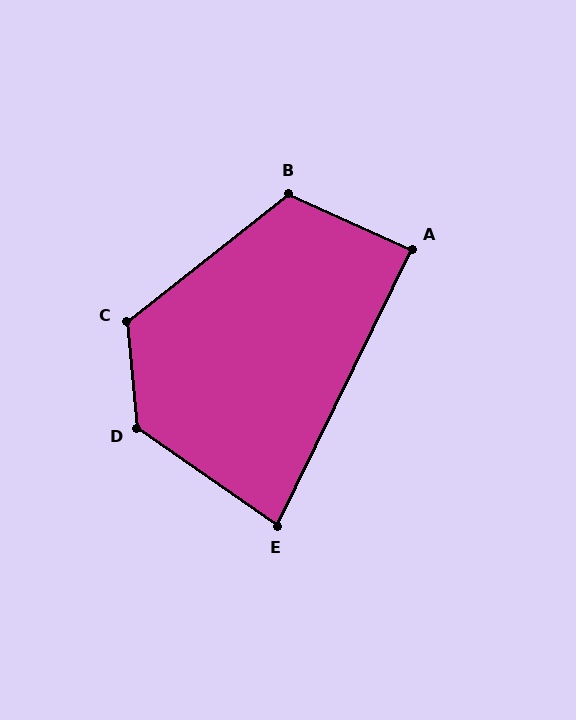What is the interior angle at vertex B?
Approximately 117 degrees (obtuse).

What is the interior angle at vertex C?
Approximately 123 degrees (obtuse).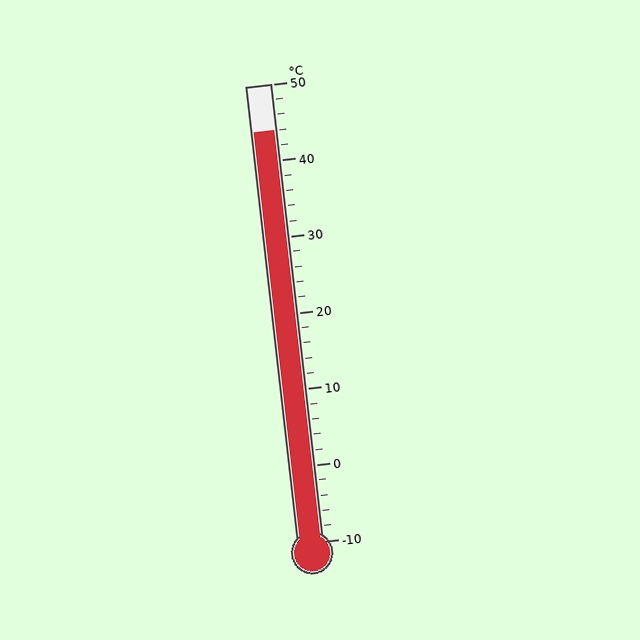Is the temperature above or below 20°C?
The temperature is above 20°C.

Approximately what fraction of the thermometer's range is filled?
The thermometer is filled to approximately 90% of its range.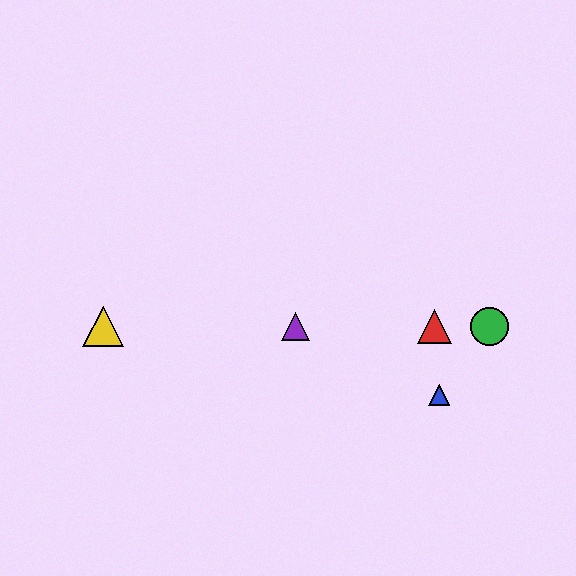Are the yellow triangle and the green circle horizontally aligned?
Yes, both are at y≈326.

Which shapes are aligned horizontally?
The red triangle, the green circle, the yellow triangle, the purple triangle are aligned horizontally.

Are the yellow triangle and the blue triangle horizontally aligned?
No, the yellow triangle is at y≈326 and the blue triangle is at y≈395.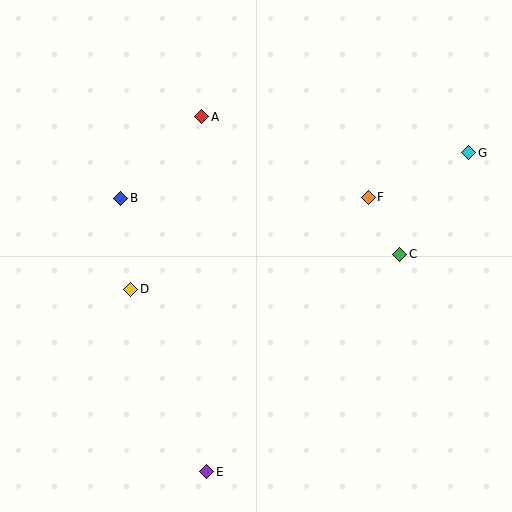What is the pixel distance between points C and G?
The distance between C and G is 123 pixels.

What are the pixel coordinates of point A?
Point A is at (202, 117).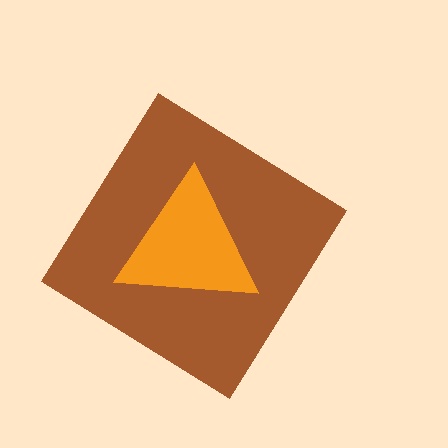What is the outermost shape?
The brown diamond.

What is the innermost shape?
The orange triangle.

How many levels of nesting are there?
2.